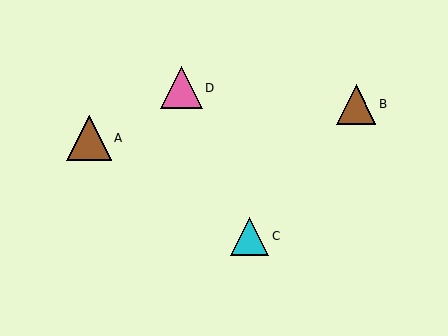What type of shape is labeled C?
Shape C is a cyan triangle.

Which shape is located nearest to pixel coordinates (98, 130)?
The brown triangle (labeled A) at (89, 138) is nearest to that location.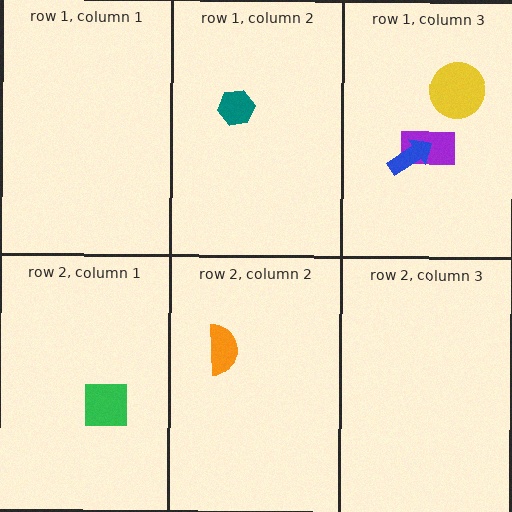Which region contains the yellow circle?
The row 1, column 3 region.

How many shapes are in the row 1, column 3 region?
3.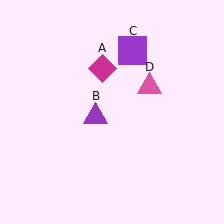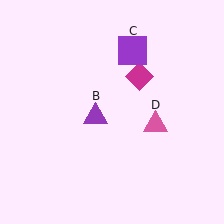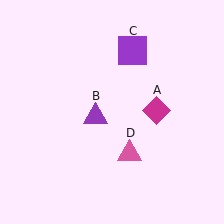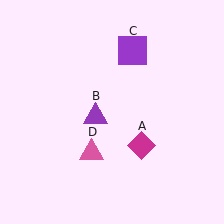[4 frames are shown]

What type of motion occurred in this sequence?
The magenta diamond (object A), pink triangle (object D) rotated clockwise around the center of the scene.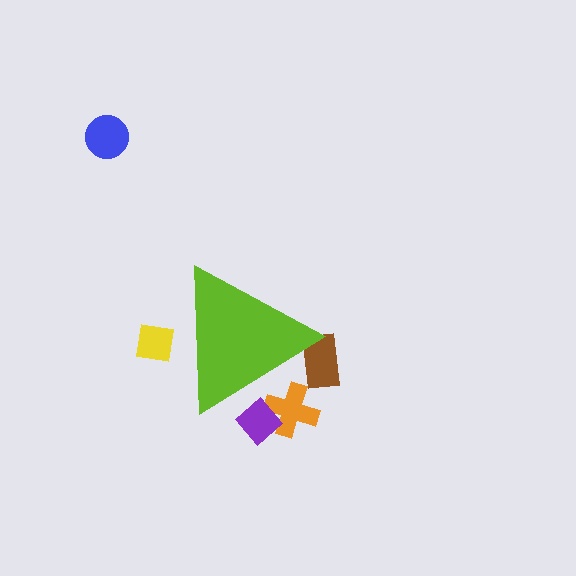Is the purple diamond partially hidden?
Yes, the purple diamond is partially hidden behind the lime triangle.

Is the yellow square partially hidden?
Yes, the yellow square is partially hidden behind the lime triangle.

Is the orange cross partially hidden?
Yes, the orange cross is partially hidden behind the lime triangle.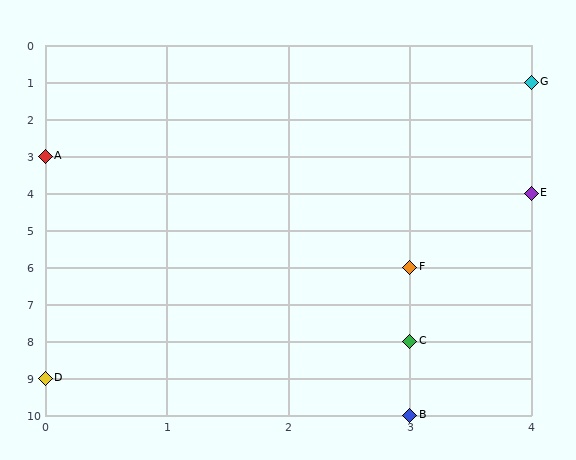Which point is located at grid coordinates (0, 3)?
Point A is at (0, 3).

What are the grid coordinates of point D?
Point D is at grid coordinates (0, 9).